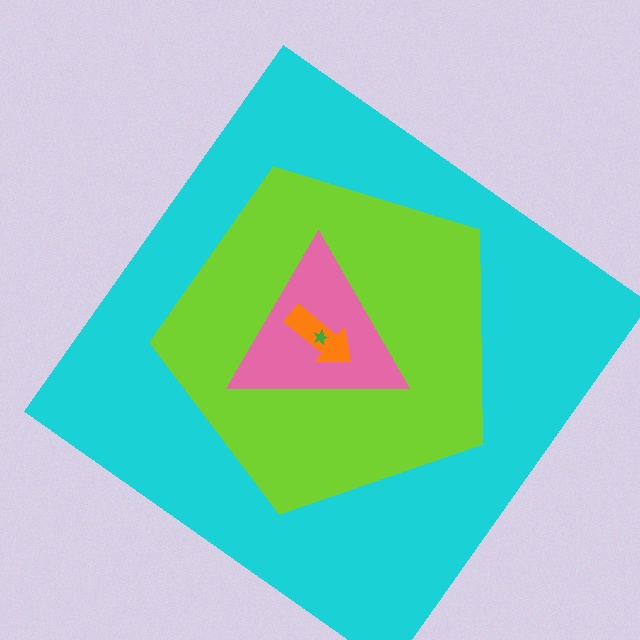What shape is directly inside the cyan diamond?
The lime pentagon.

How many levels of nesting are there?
5.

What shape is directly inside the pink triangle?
The orange arrow.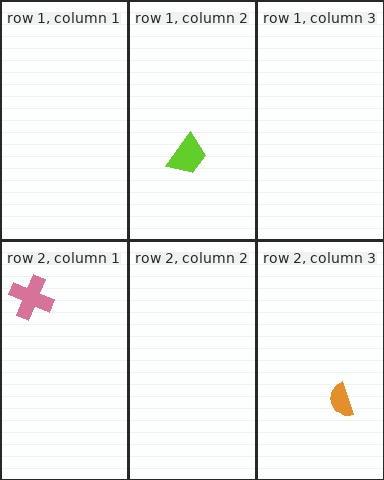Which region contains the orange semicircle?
The row 2, column 3 region.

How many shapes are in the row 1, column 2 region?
1.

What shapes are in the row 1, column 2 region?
The lime trapezoid.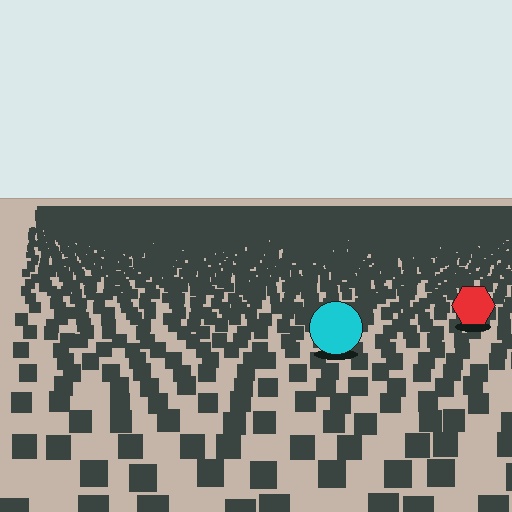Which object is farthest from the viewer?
The red hexagon is farthest from the viewer. It appears smaller and the ground texture around it is denser.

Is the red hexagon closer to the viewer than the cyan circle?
No. The cyan circle is closer — you can tell from the texture gradient: the ground texture is coarser near it.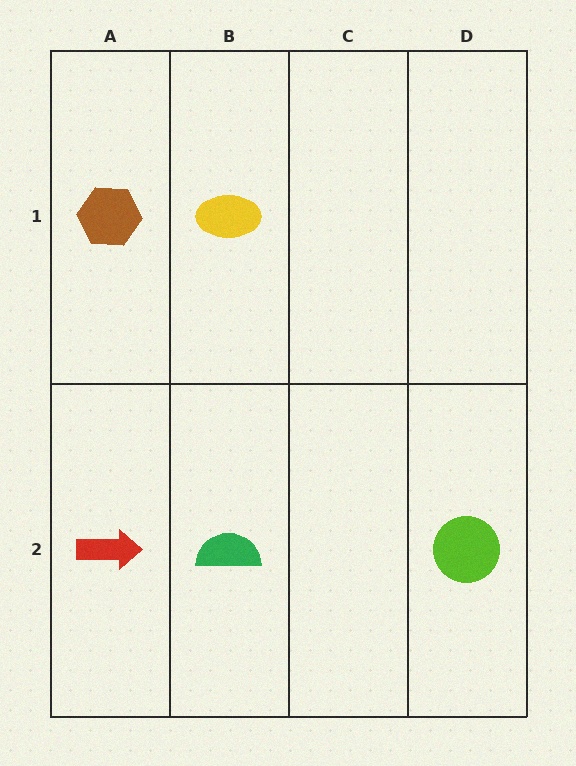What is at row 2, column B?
A green semicircle.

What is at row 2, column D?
A lime circle.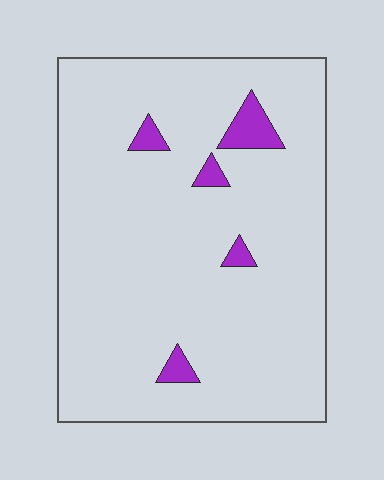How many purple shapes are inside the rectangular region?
5.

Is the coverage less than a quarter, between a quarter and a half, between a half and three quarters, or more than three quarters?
Less than a quarter.